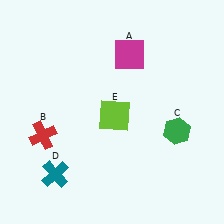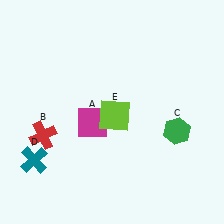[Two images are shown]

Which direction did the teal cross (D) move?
The teal cross (D) moved left.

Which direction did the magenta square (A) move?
The magenta square (A) moved down.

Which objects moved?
The objects that moved are: the magenta square (A), the teal cross (D).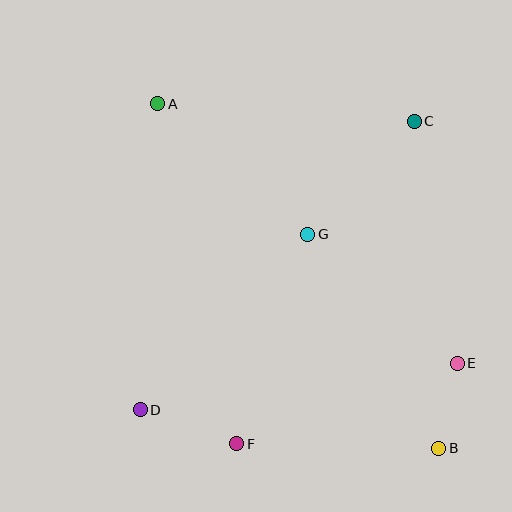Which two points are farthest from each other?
Points A and B are farthest from each other.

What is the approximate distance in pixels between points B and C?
The distance between B and C is approximately 328 pixels.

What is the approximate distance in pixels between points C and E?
The distance between C and E is approximately 246 pixels.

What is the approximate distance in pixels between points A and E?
The distance between A and E is approximately 396 pixels.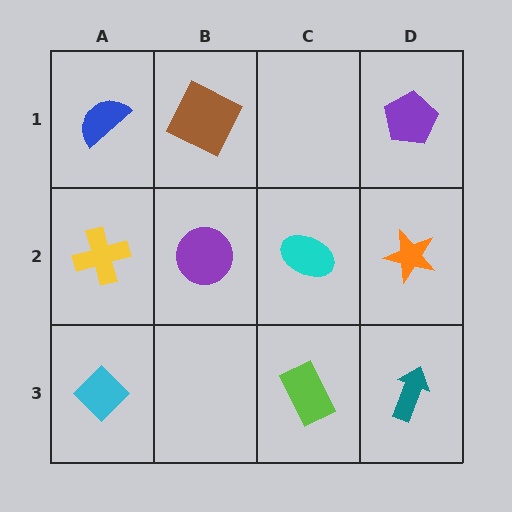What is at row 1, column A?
A blue semicircle.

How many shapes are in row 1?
3 shapes.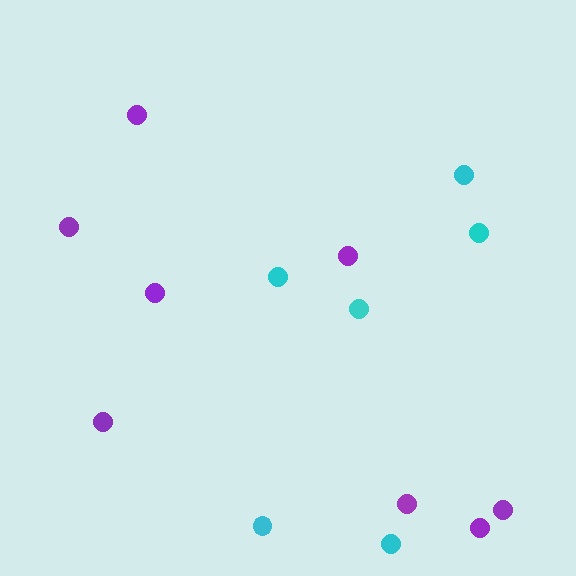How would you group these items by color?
There are 2 groups: one group of cyan circles (6) and one group of purple circles (8).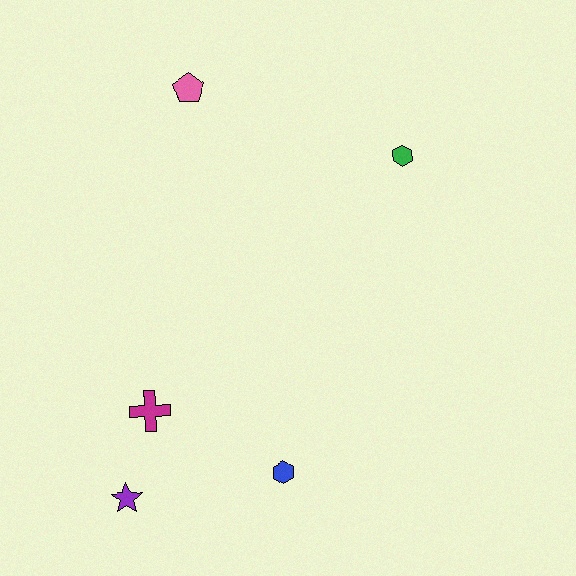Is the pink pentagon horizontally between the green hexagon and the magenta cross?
Yes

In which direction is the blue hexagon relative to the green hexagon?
The blue hexagon is below the green hexagon.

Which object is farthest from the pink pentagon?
The purple star is farthest from the pink pentagon.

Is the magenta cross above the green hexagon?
No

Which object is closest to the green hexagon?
The pink pentagon is closest to the green hexagon.